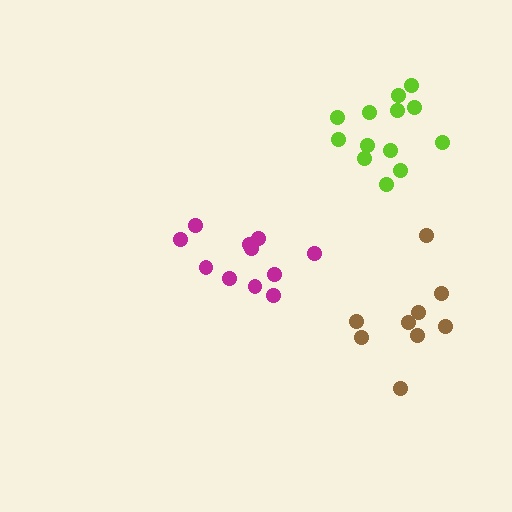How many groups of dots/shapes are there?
There are 3 groups.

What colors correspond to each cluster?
The clusters are colored: brown, lime, magenta.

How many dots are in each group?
Group 1: 9 dots, Group 2: 13 dots, Group 3: 11 dots (33 total).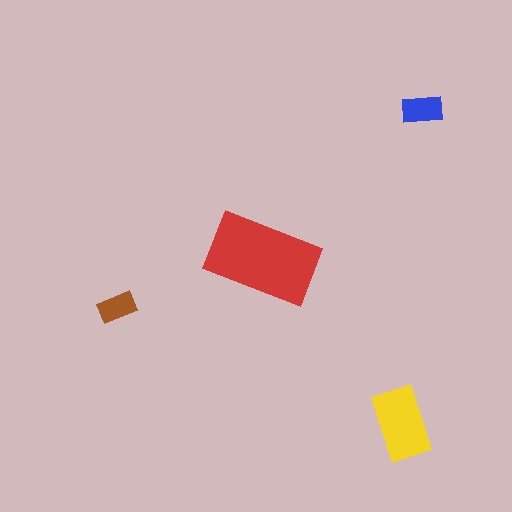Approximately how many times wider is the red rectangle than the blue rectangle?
About 2.5 times wider.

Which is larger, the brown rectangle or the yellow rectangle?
The yellow one.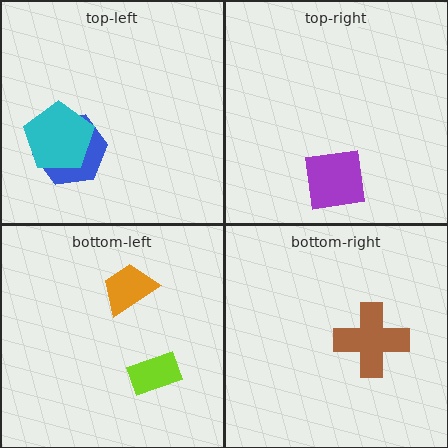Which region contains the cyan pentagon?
The top-left region.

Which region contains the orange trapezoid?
The bottom-left region.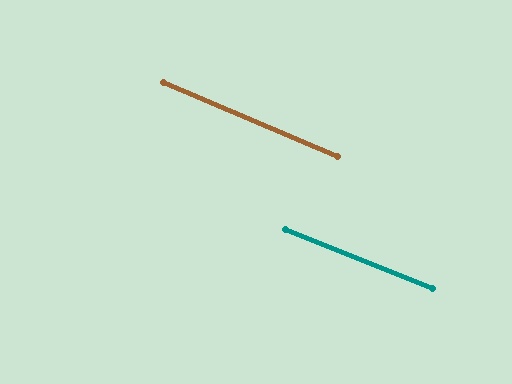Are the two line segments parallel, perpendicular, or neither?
Parallel — their directions differ by only 1.2°.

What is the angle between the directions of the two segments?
Approximately 1 degree.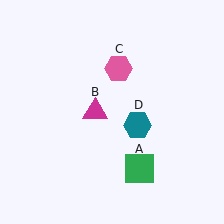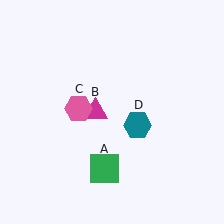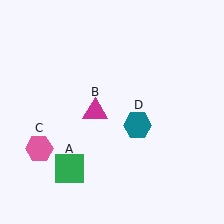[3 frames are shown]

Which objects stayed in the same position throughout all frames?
Magenta triangle (object B) and teal hexagon (object D) remained stationary.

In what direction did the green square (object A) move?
The green square (object A) moved left.